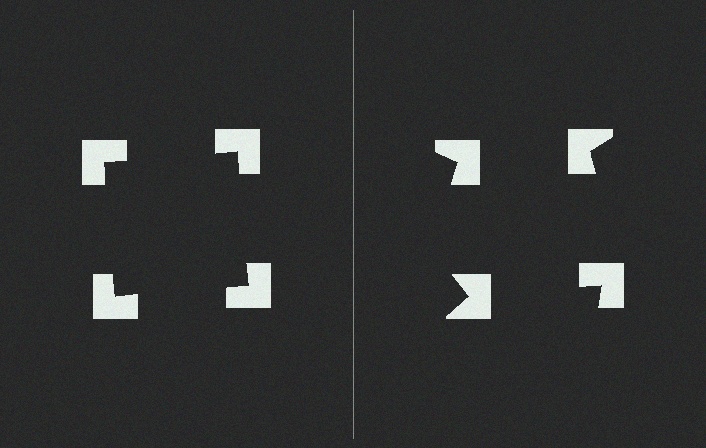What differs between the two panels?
The notched squares are positioned identically on both sides; only the wedge orientations differ. On the left they align to a square; on the right they are misaligned.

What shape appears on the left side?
An illusory square.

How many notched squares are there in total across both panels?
8 — 4 on each side.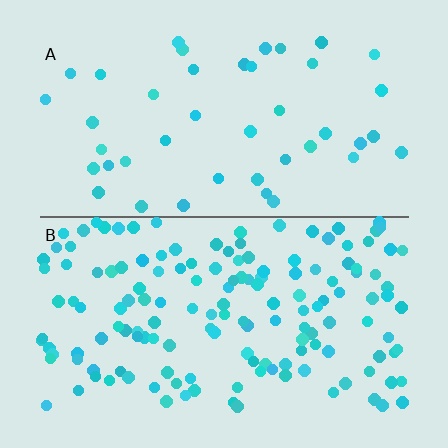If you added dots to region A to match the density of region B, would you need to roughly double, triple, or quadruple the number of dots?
Approximately quadruple.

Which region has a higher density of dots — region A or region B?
B (the bottom).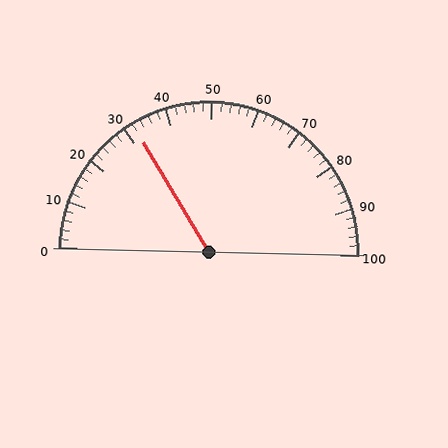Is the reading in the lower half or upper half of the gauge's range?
The reading is in the lower half of the range (0 to 100).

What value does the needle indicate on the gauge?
The needle indicates approximately 32.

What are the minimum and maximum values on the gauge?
The gauge ranges from 0 to 100.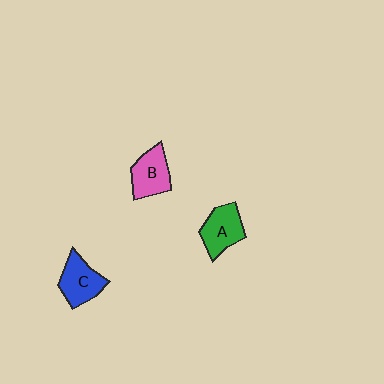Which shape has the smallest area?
Shape A (green).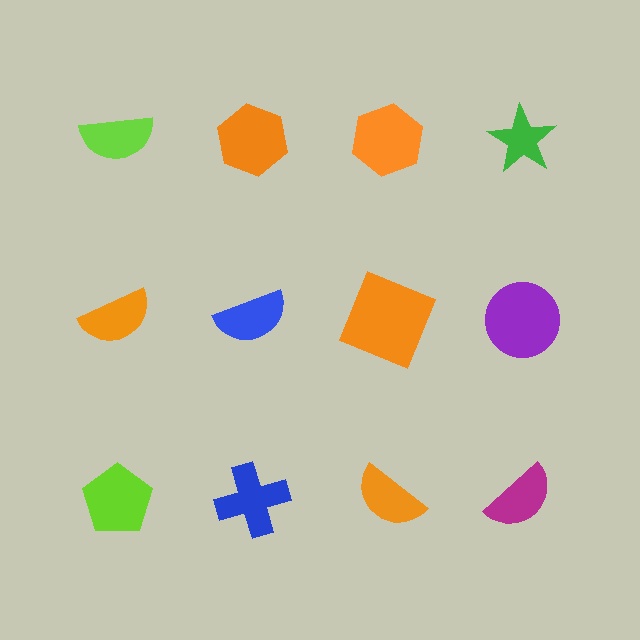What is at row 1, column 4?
A green star.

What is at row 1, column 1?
A lime semicircle.